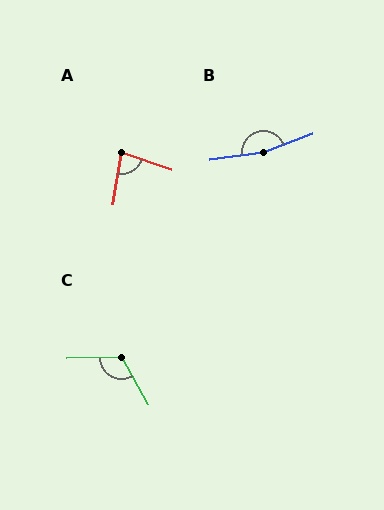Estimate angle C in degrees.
Approximately 119 degrees.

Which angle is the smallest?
A, at approximately 81 degrees.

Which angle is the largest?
B, at approximately 166 degrees.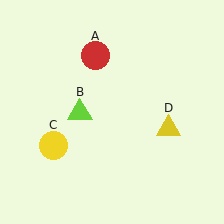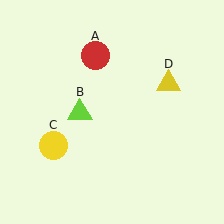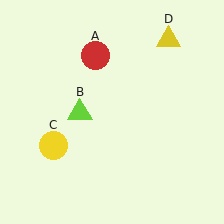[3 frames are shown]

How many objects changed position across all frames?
1 object changed position: yellow triangle (object D).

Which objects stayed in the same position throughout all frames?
Red circle (object A) and lime triangle (object B) and yellow circle (object C) remained stationary.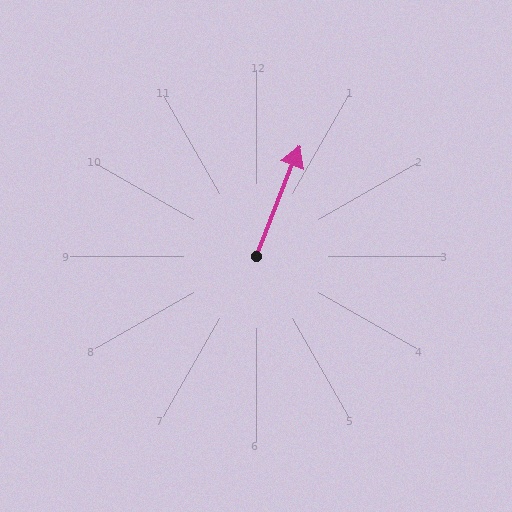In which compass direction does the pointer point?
North.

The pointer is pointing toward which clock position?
Roughly 1 o'clock.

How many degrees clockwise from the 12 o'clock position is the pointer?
Approximately 22 degrees.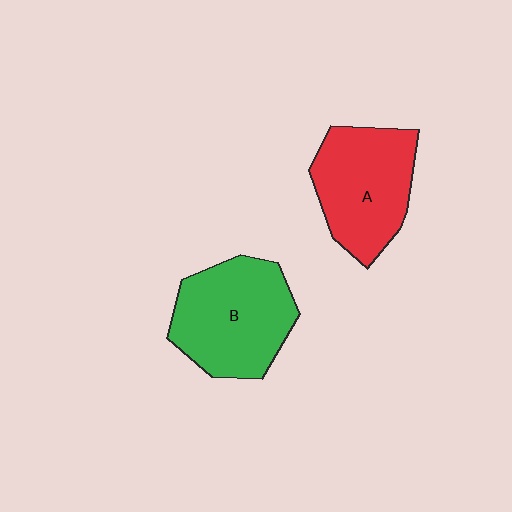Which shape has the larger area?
Shape B (green).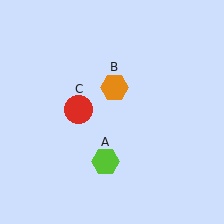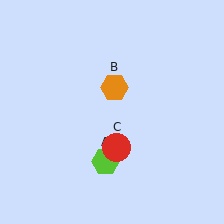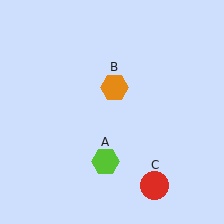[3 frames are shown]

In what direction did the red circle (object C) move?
The red circle (object C) moved down and to the right.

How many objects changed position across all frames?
1 object changed position: red circle (object C).